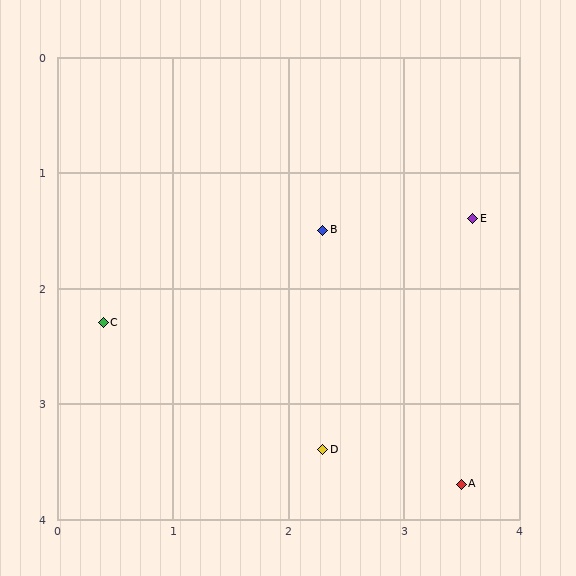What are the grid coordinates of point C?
Point C is at approximately (0.4, 2.3).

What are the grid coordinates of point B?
Point B is at approximately (2.3, 1.5).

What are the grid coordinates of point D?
Point D is at approximately (2.3, 3.4).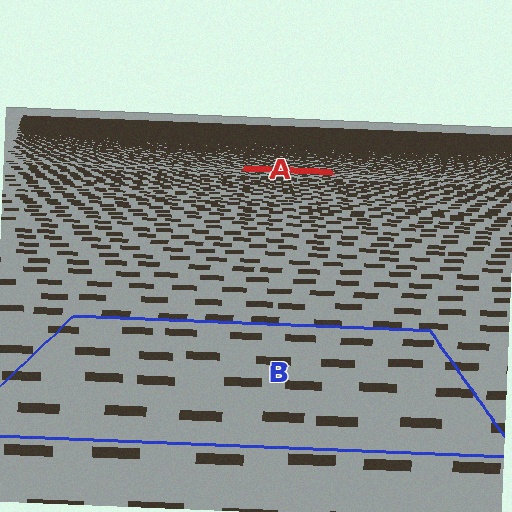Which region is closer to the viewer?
Region B is closer. The texture elements there are larger and more spread out.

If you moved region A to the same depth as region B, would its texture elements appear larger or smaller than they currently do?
They would appear larger. At a closer depth, the same texture elements are projected at a bigger on-screen size.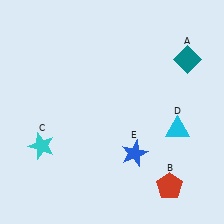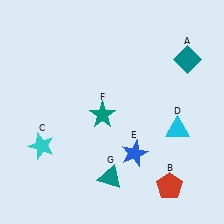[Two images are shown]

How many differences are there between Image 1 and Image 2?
There are 2 differences between the two images.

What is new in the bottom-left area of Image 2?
A teal triangle (G) was added in the bottom-left area of Image 2.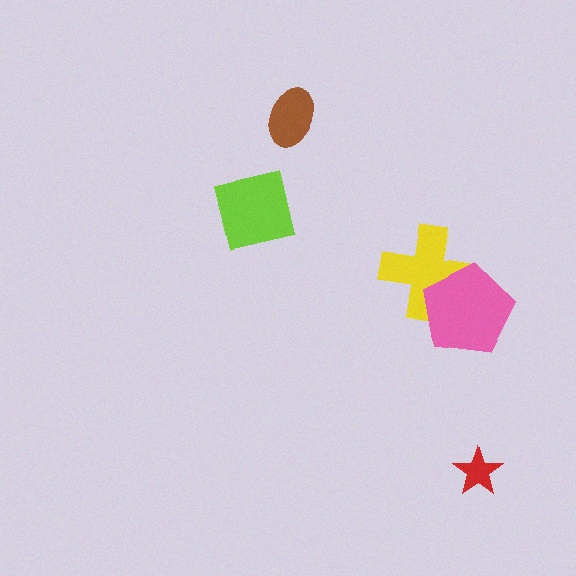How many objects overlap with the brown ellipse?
0 objects overlap with the brown ellipse.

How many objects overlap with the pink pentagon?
1 object overlaps with the pink pentagon.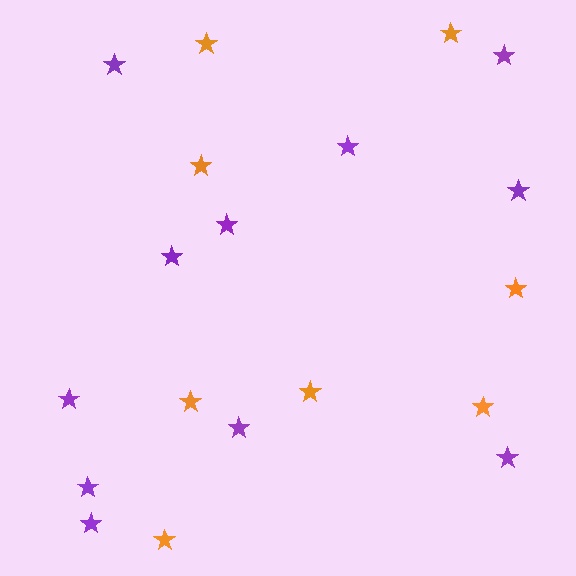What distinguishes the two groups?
There are 2 groups: one group of orange stars (8) and one group of purple stars (11).